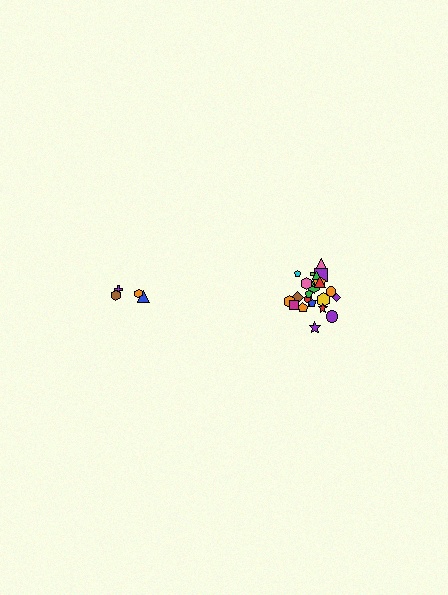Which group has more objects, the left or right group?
The right group.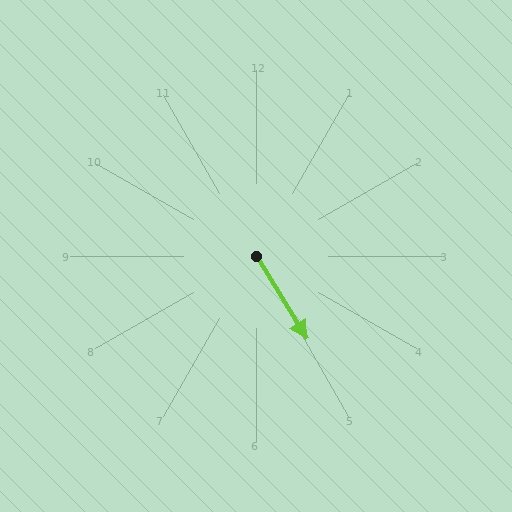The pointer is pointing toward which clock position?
Roughly 5 o'clock.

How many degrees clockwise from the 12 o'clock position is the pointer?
Approximately 149 degrees.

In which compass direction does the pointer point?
Southeast.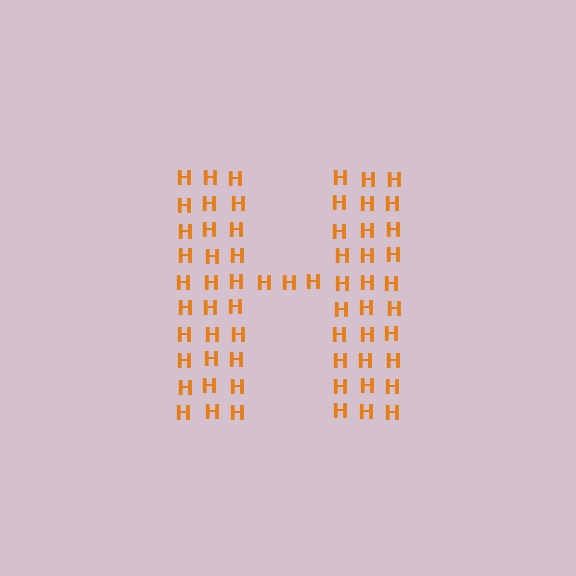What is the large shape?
The large shape is the letter H.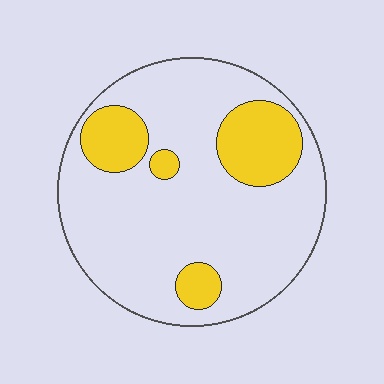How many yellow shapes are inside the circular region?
4.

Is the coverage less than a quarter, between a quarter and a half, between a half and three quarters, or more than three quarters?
Less than a quarter.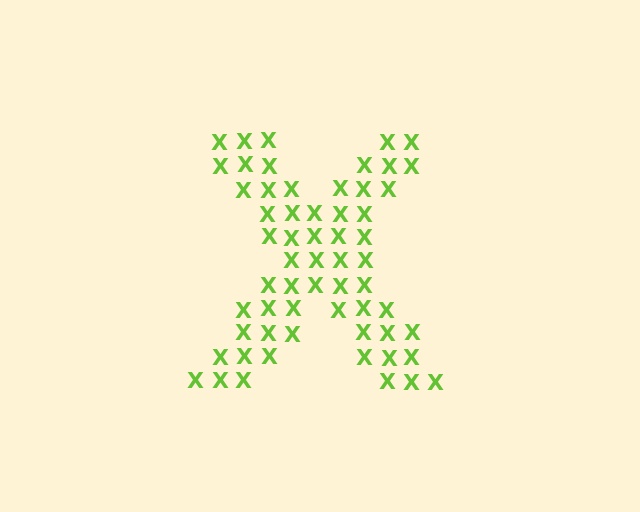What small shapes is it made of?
It is made of small letter X's.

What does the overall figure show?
The overall figure shows the letter X.